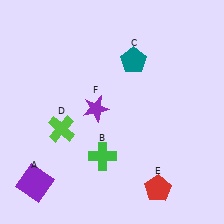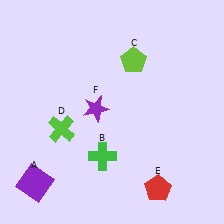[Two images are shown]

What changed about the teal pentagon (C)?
In Image 1, C is teal. In Image 2, it changed to lime.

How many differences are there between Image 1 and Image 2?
There is 1 difference between the two images.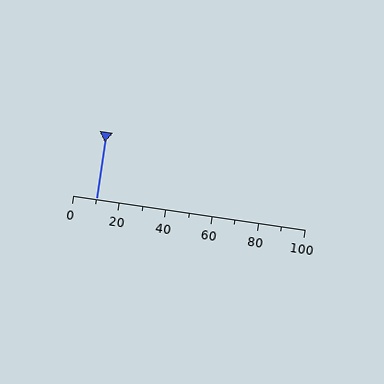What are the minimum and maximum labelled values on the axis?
The axis runs from 0 to 100.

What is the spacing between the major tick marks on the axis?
The major ticks are spaced 20 apart.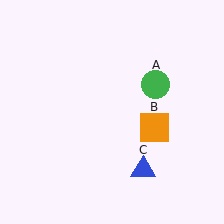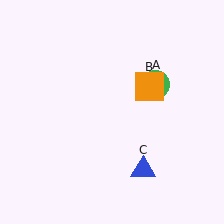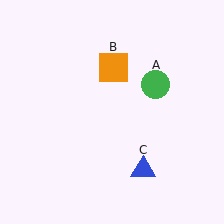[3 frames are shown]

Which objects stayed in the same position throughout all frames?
Green circle (object A) and blue triangle (object C) remained stationary.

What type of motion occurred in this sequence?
The orange square (object B) rotated counterclockwise around the center of the scene.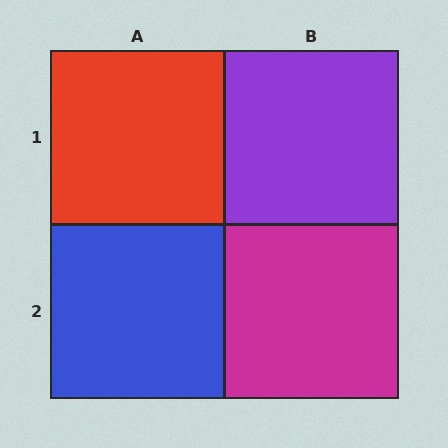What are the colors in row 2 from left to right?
Blue, magenta.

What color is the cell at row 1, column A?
Red.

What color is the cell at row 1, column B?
Purple.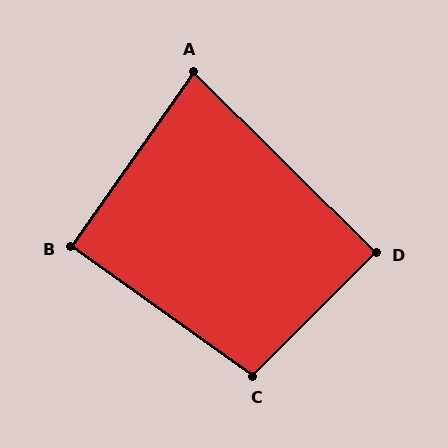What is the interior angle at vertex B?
Approximately 90 degrees (approximately right).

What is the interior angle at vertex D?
Approximately 90 degrees (approximately right).